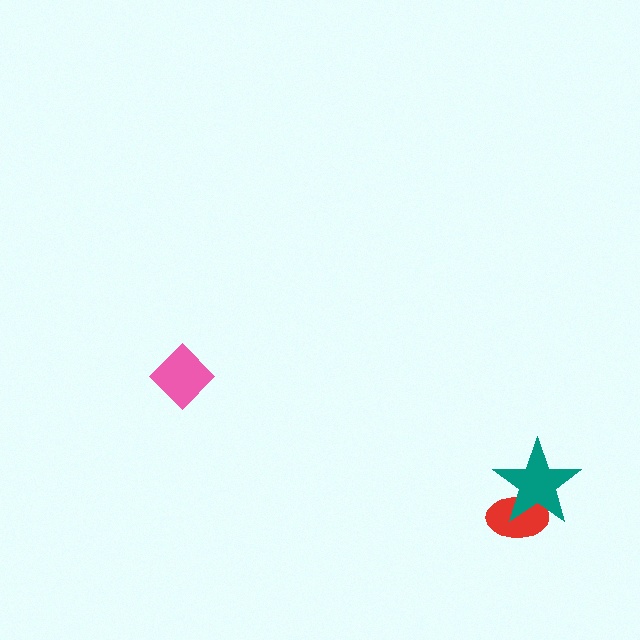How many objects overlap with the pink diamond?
0 objects overlap with the pink diamond.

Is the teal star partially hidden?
No, no other shape covers it.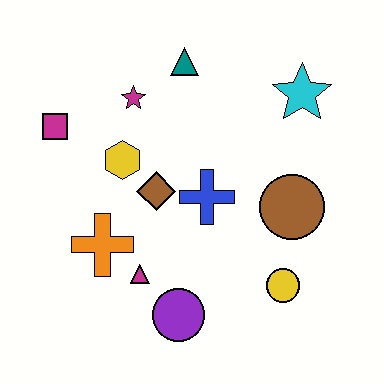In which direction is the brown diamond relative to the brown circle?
The brown diamond is to the left of the brown circle.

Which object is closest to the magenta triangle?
The orange cross is closest to the magenta triangle.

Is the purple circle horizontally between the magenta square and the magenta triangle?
No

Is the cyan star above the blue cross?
Yes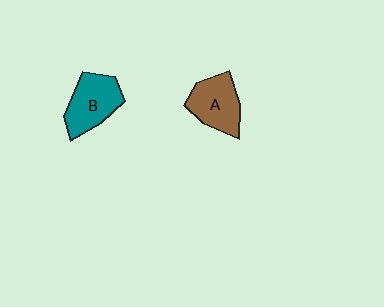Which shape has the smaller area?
Shape A (brown).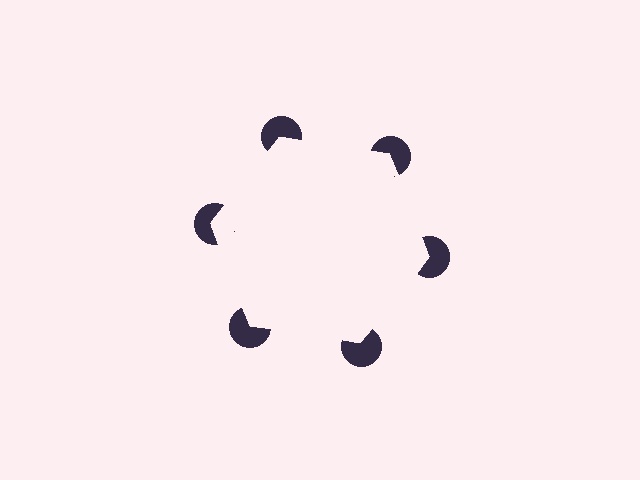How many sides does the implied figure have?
6 sides.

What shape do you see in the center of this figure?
An illusory hexagon — its edges are inferred from the aligned wedge cuts in the pac-man discs, not physically drawn.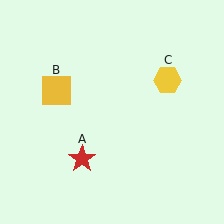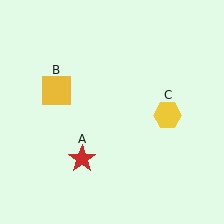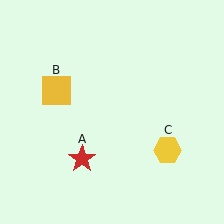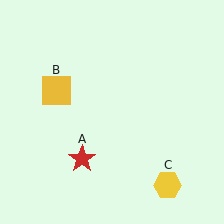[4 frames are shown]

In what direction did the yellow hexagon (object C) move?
The yellow hexagon (object C) moved down.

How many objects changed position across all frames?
1 object changed position: yellow hexagon (object C).